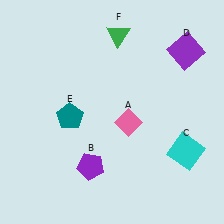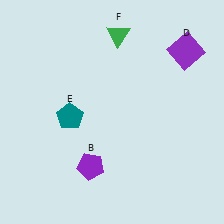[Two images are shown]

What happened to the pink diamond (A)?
The pink diamond (A) was removed in Image 2. It was in the bottom-right area of Image 1.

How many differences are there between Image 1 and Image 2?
There are 2 differences between the two images.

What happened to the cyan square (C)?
The cyan square (C) was removed in Image 2. It was in the bottom-right area of Image 1.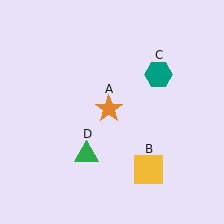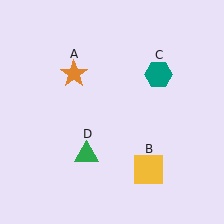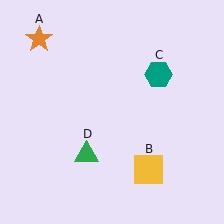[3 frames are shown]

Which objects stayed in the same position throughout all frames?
Yellow square (object B) and teal hexagon (object C) and green triangle (object D) remained stationary.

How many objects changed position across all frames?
1 object changed position: orange star (object A).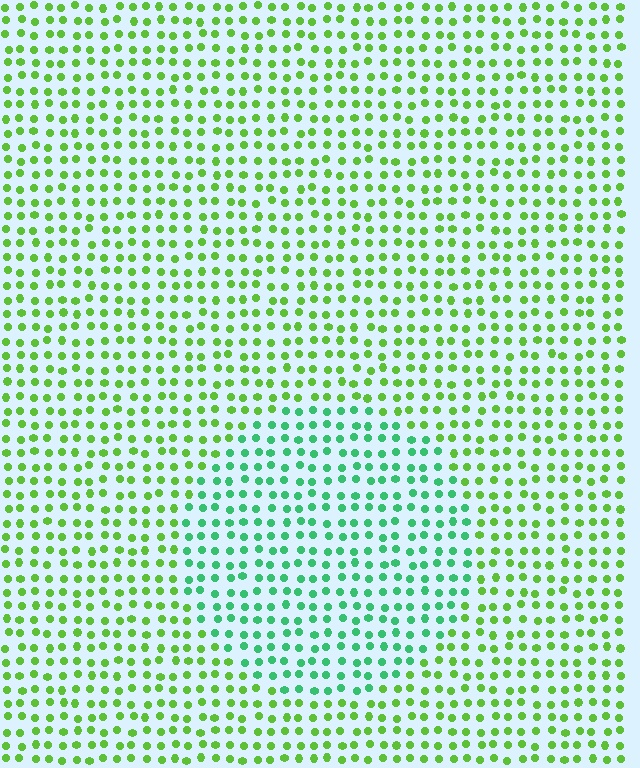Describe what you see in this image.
The image is filled with small lime elements in a uniform arrangement. A circle-shaped region is visible where the elements are tinted to a slightly different hue, forming a subtle color boundary.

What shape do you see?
I see a circle.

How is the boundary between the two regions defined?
The boundary is defined purely by a slight shift in hue (about 42 degrees). Spacing, size, and orientation are identical on both sides.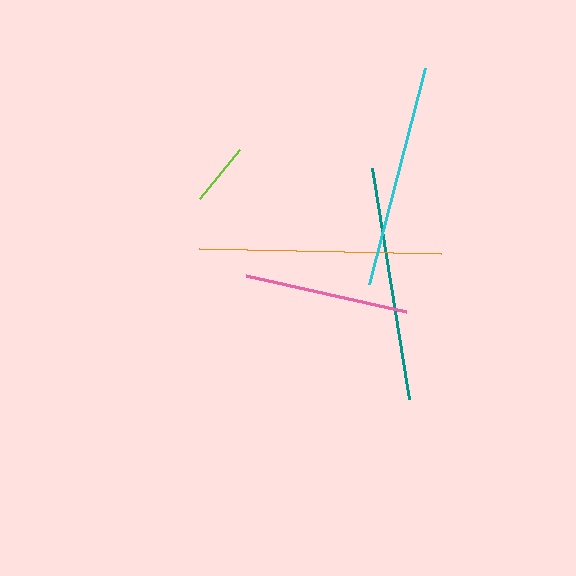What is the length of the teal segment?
The teal segment is approximately 233 pixels long.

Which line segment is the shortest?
The lime line is the shortest at approximately 64 pixels.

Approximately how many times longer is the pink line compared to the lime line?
The pink line is approximately 2.6 times the length of the lime line.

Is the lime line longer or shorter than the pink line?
The pink line is longer than the lime line.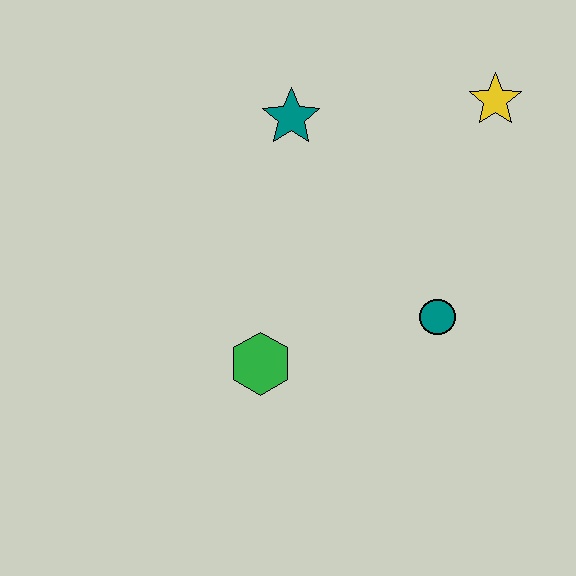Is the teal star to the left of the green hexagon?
No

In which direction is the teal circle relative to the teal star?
The teal circle is below the teal star.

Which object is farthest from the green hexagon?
The yellow star is farthest from the green hexagon.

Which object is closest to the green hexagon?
The teal circle is closest to the green hexagon.